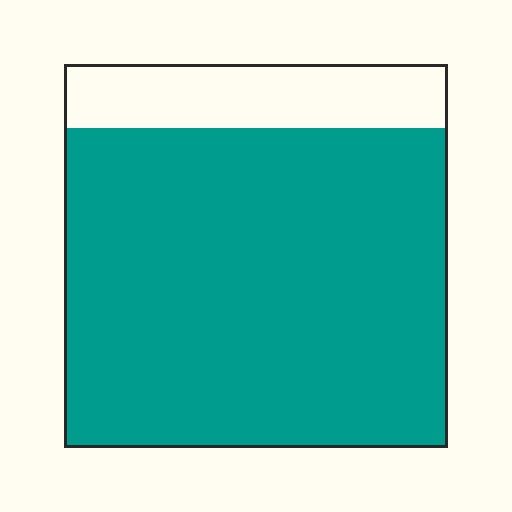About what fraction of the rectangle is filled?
About five sixths (5/6).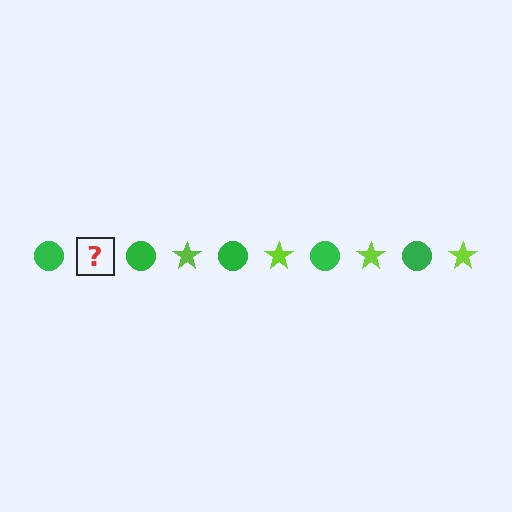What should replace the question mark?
The question mark should be replaced with a lime star.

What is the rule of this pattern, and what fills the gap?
The rule is that the pattern alternates between green circle and lime star. The gap should be filled with a lime star.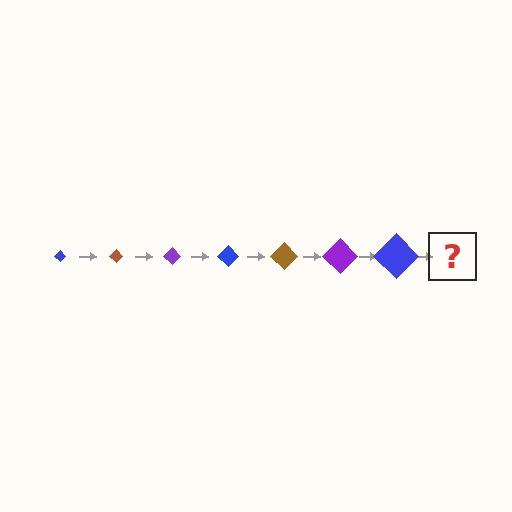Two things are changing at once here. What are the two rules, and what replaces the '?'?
The two rules are that the diamond grows larger each step and the color cycles through blue, brown, and purple. The '?' should be a brown diamond, larger than the previous one.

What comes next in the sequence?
The next element should be a brown diamond, larger than the previous one.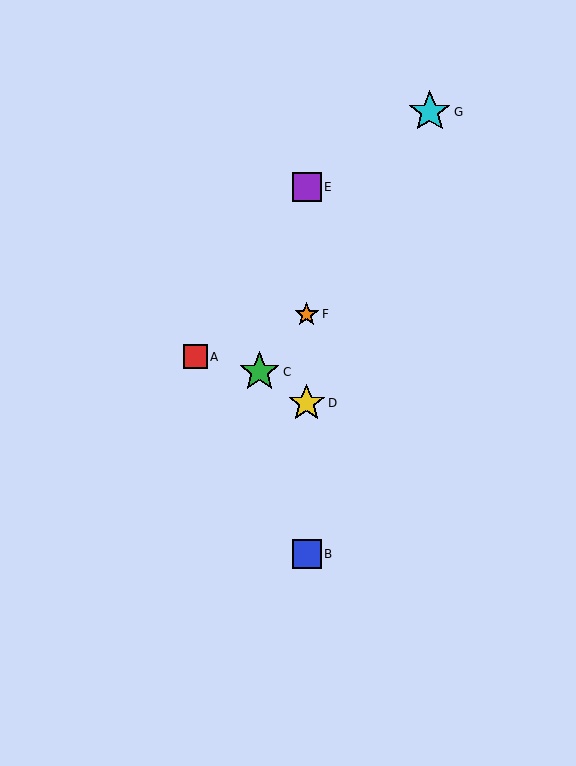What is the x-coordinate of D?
Object D is at x≈307.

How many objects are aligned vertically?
4 objects (B, D, E, F) are aligned vertically.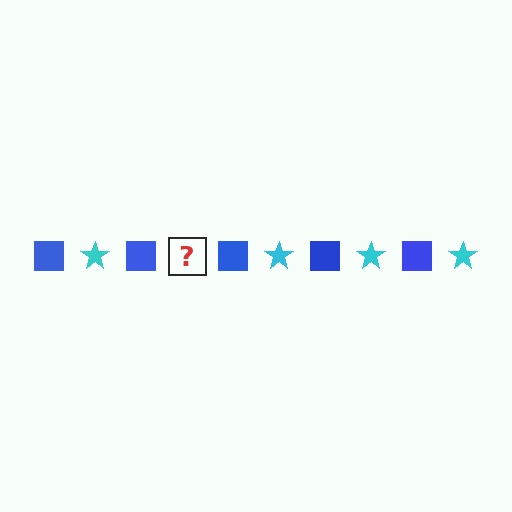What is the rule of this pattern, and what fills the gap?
The rule is that the pattern alternates between blue square and cyan star. The gap should be filled with a cyan star.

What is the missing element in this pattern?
The missing element is a cyan star.